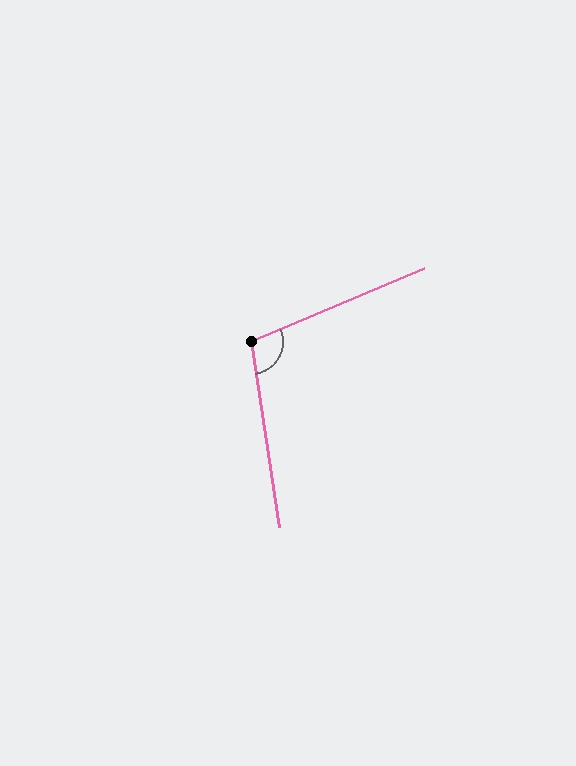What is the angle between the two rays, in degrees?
Approximately 104 degrees.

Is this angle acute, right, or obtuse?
It is obtuse.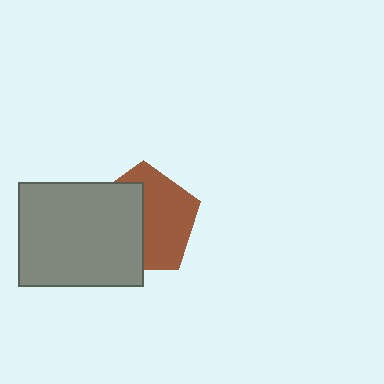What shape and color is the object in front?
The object in front is a gray rectangle.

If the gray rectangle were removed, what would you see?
You would see the complete brown pentagon.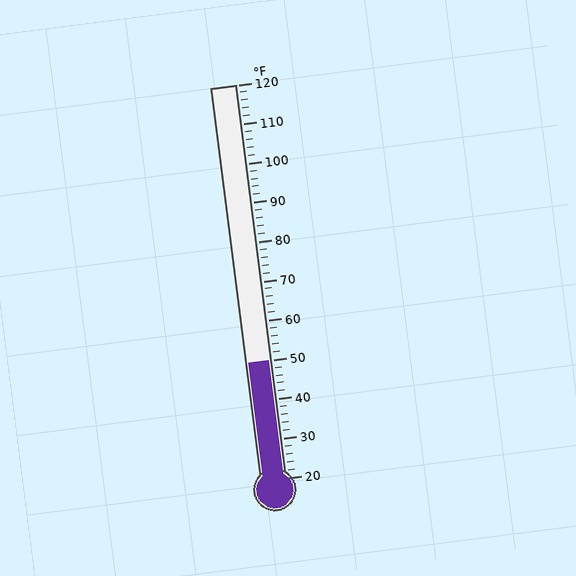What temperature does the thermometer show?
The thermometer shows approximately 50°F.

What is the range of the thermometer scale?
The thermometer scale ranges from 20°F to 120°F.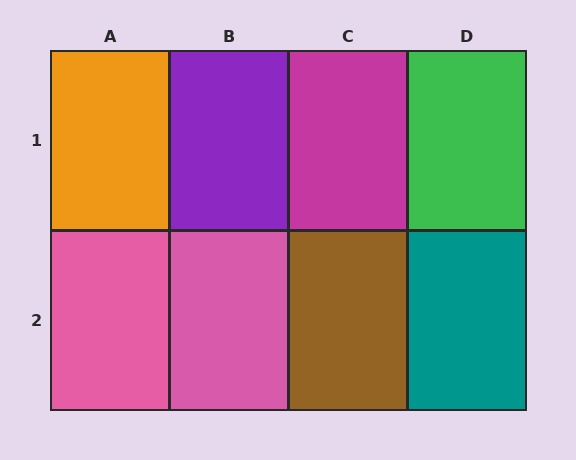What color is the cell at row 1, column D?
Green.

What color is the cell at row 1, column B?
Purple.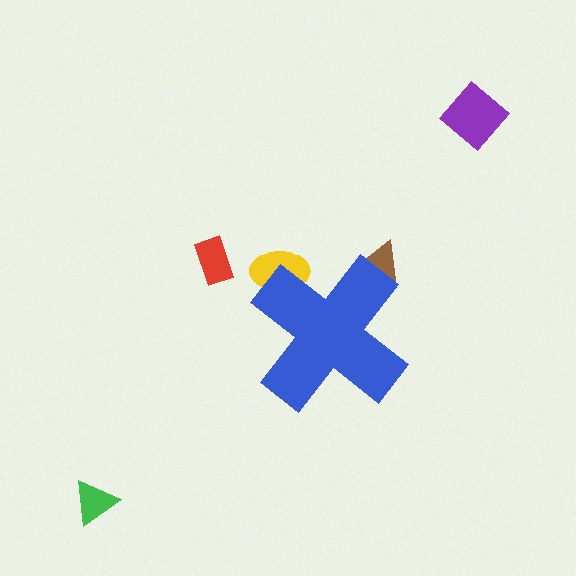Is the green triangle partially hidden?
No, the green triangle is fully visible.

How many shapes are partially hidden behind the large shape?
2 shapes are partially hidden.